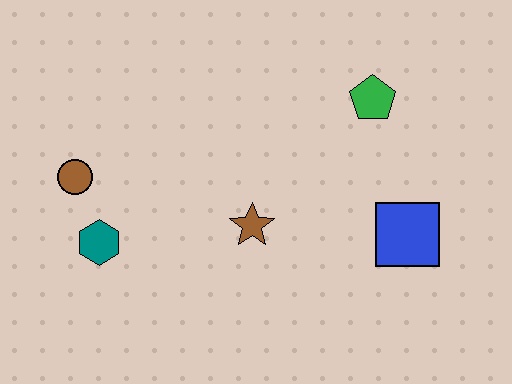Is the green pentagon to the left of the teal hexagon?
No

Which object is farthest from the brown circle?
The blue square is farthest from the brown circle.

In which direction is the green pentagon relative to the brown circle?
The green pentagon is to the right of the brown circle.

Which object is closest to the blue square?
The green pentagon is closest to the blue square.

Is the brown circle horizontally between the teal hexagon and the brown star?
No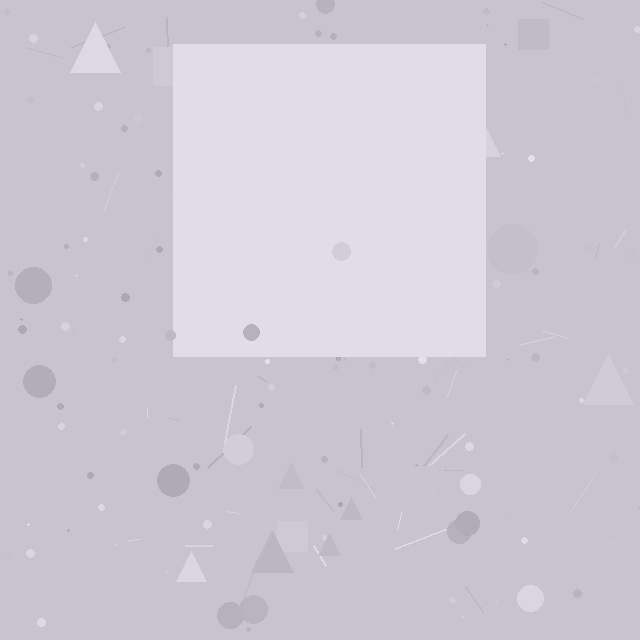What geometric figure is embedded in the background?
A square is embedded in the background.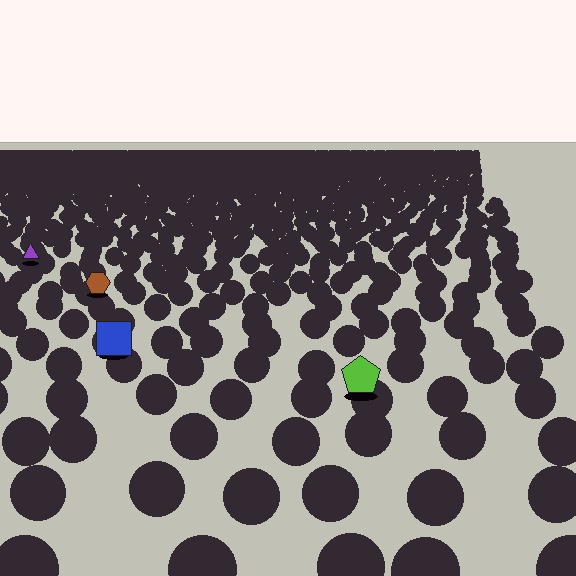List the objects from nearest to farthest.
From nearest to farthest: the lime pentagon, the blue square, the brown hexagon, the purple triangle.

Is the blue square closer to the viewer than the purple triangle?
Yes. The blue square is closer — you can tell from the texture gradient: the ground texture is coarser near it.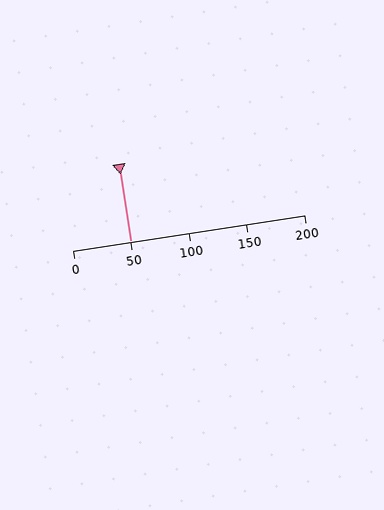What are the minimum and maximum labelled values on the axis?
The axis runs from 0 to 200.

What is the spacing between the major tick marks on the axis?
The major ticks are spaced 50 apart.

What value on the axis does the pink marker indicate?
The marker indicates approximately 50.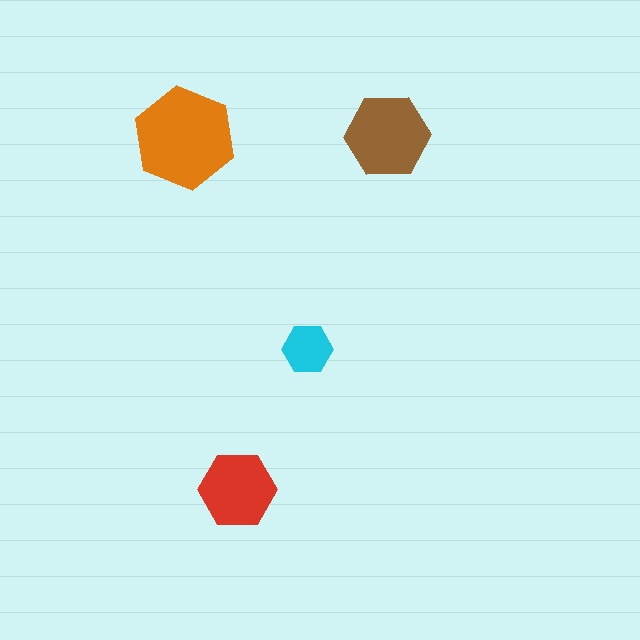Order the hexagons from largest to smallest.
the orange one, the brown one, the red one, the cyan one.